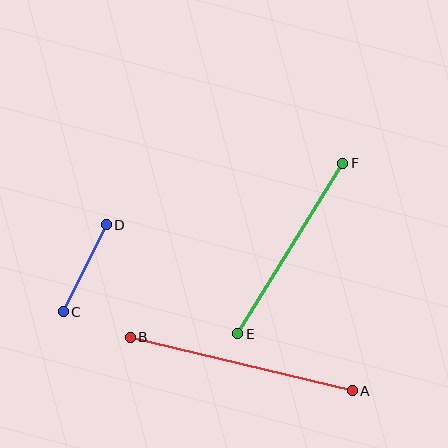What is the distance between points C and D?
The distance is approximately 97 pixels.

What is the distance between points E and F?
The distance is approximately 201 pixels.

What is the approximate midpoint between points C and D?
The midpoint is at approximately (85, 268) pixels.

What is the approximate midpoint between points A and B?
The midpoint is at approximately (241, 364) pixels.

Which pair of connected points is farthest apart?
Points A and B are farthest apart.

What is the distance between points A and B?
The distance is approximately 228 pixels.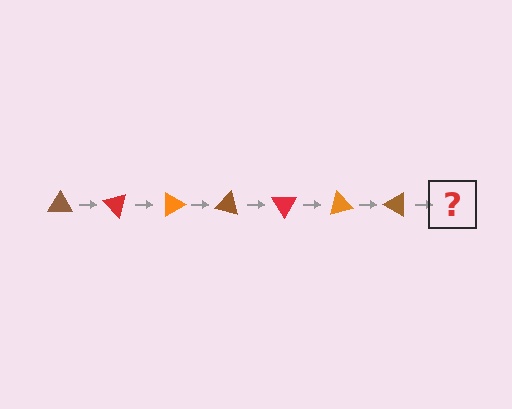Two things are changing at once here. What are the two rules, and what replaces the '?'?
The two rules are that it rotates 45 degrees each step and the color cycles through brown, red, and orange. The '?' should be a red triangle, rotated 315 degrees from the start.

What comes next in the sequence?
The next element should be a red triangle, rotated 315 degrees from the start.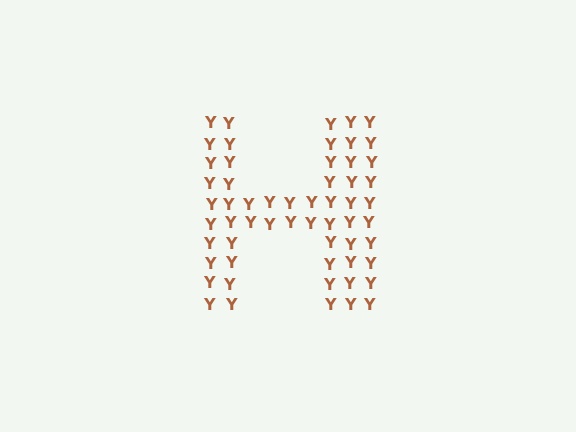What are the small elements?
The small elements are letter Y's.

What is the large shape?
The large shape is the letter H.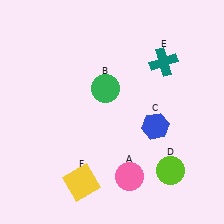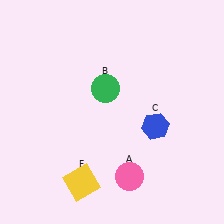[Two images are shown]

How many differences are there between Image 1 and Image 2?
There are 2 differences between the two images.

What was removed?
The lime circle (D), the teal cross (E) were removed in Image 2.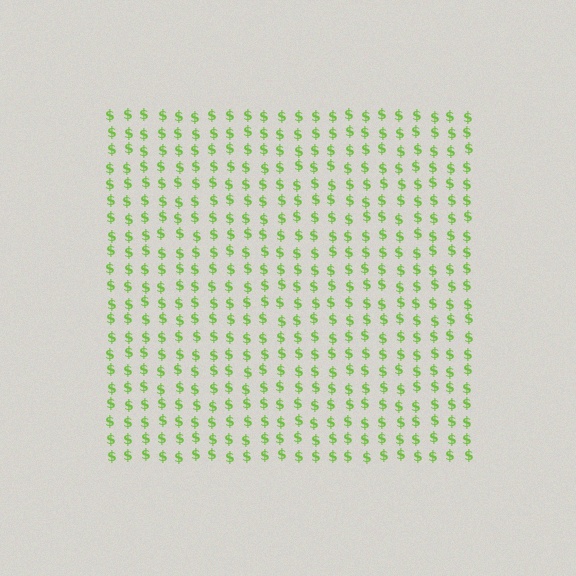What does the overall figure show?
The overall figure shows a square.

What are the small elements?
The small elements are dollar signs.